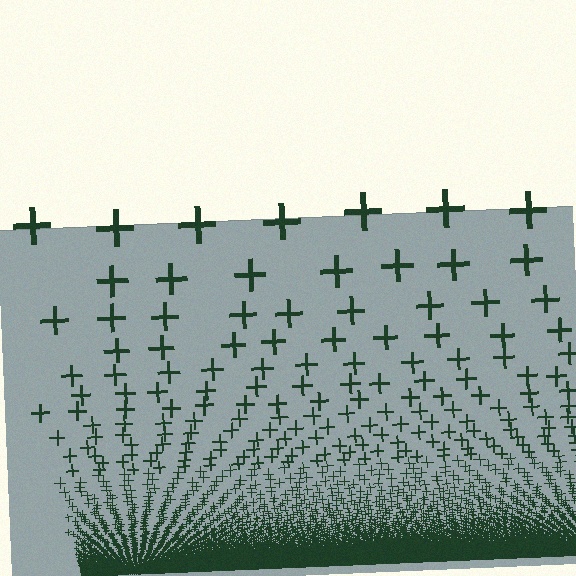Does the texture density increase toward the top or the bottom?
Density increases toward the bottom.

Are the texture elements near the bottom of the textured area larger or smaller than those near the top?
Smaller. The gradient is inverted — elements near the bottom are smaller and denser.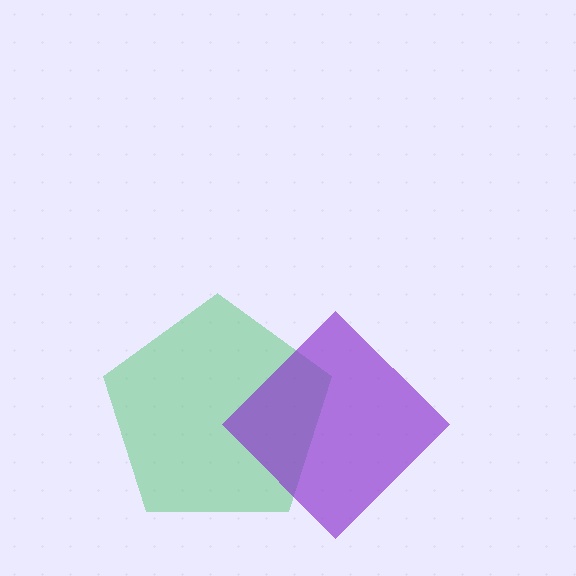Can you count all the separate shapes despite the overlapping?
Yes, there are 2 separate shapes.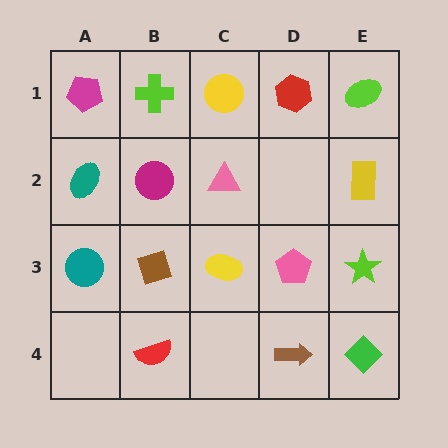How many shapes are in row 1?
5 shapes.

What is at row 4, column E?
A green diamond.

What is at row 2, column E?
A yellow rectangle.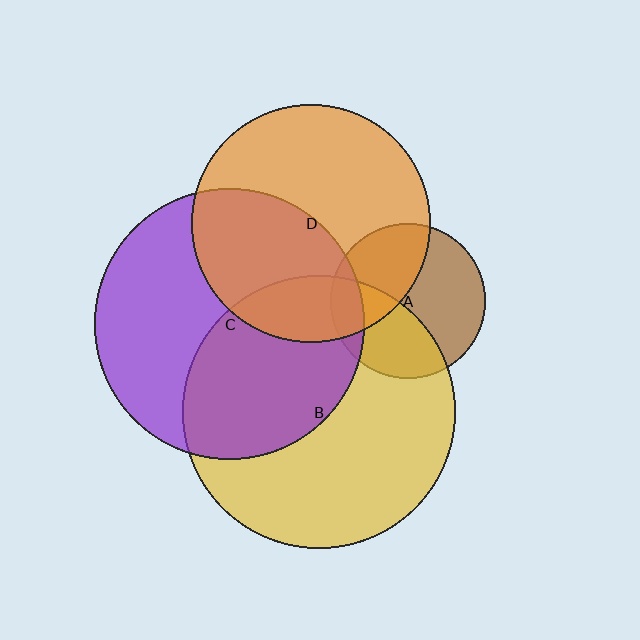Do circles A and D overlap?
Yes.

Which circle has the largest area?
Circle B (yellow).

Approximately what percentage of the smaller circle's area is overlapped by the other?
Approximately 40%.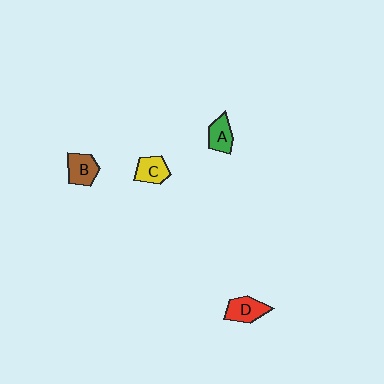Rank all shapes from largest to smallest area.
From largest to smallest: D (red), B (brown), C (yellow), A (green).